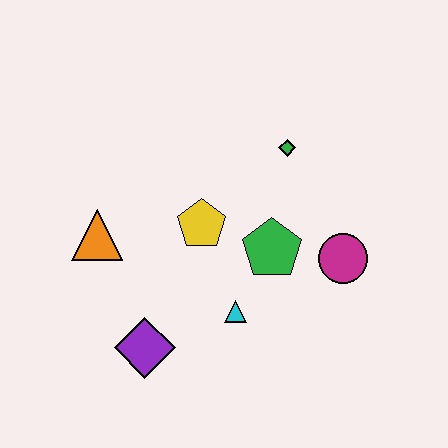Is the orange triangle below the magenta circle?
No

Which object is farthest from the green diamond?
The purple diamond is farthest from the green diamond.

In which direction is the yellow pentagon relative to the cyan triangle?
The yellow pentagon is above the cyan triangle.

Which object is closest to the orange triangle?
The yellow pentagon is closest to the orange triangle.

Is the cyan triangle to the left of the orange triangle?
No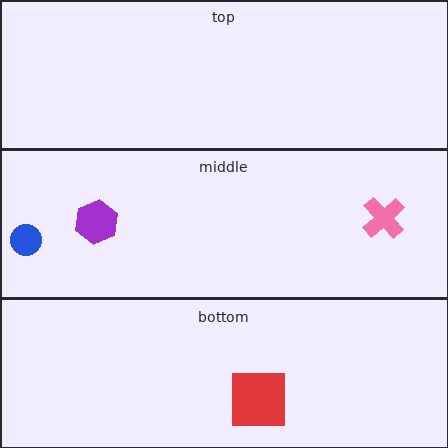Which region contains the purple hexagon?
The middle region.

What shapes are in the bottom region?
The red square.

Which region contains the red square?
The bottom region.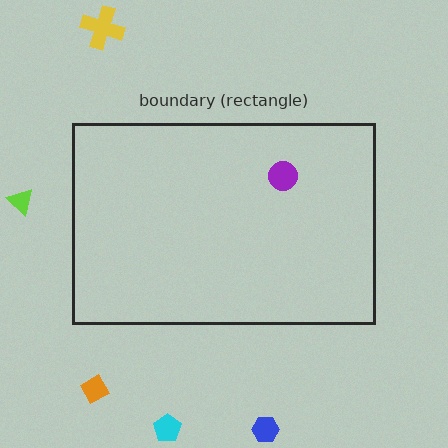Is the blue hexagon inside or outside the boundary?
Outside.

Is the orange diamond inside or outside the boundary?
Outside.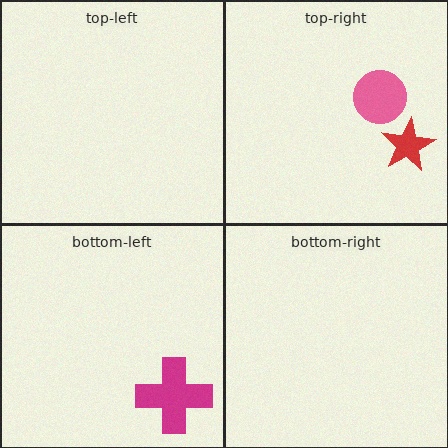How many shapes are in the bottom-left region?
1.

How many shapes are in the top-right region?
2.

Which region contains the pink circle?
The top-right region.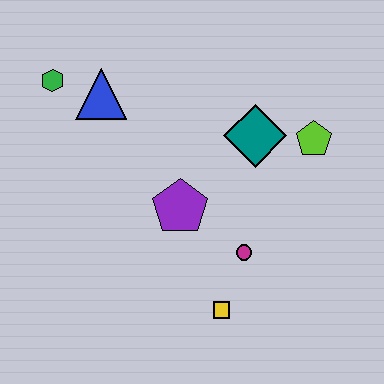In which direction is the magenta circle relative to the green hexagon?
The magenta circle is to the right of the green hexagon.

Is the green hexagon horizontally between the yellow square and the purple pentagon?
No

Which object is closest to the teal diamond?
The lime pentagon is closest to the teal diamond.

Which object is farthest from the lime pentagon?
The green hexagon is farthest from the lime pentagon.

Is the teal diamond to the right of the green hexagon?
Yes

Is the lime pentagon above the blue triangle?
No